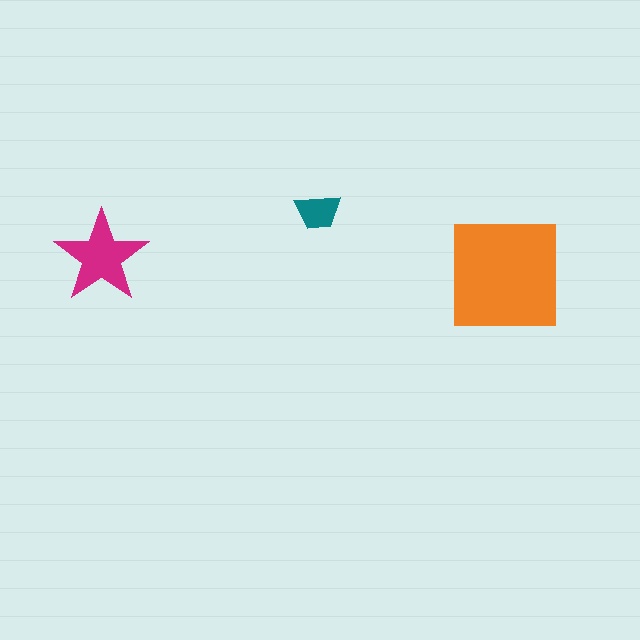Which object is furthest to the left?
The magenta star is leftmost.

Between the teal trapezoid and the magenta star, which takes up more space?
The magenta star.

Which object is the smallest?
The teal trapezoid.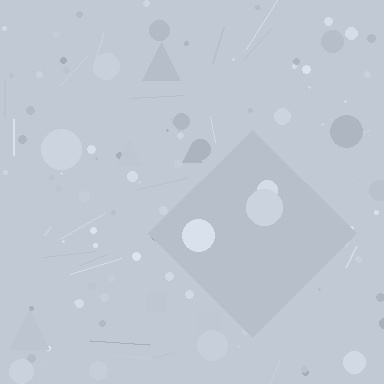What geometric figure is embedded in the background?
A diamond is embedded in the background.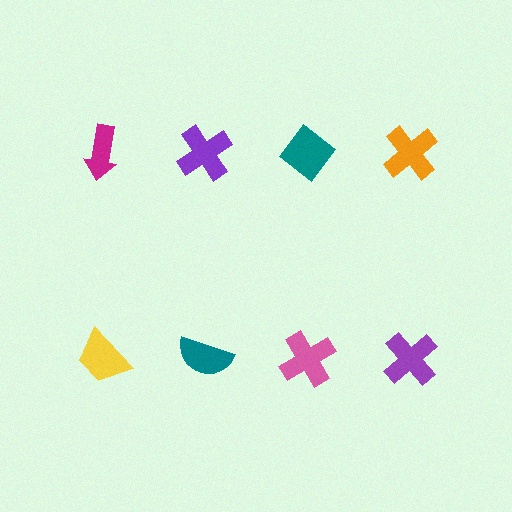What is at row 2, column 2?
A teal semicircle.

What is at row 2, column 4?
A purple cross.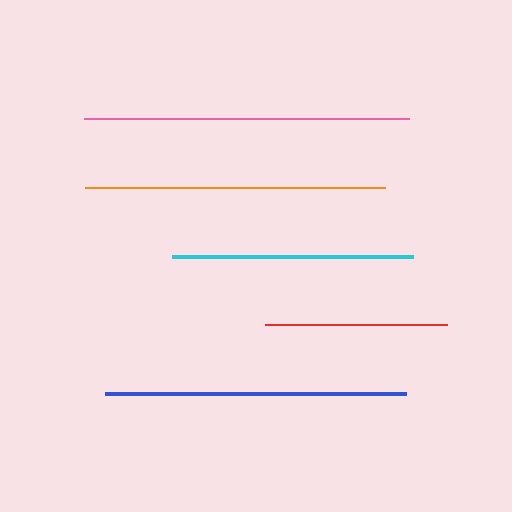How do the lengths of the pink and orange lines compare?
The pink and orange lines are approximately the same length.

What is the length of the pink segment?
The pink segment is approximately 325 pixels long.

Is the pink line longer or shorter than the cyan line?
The pink line is longer than the cyan line.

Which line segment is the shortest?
The red line is the shortest at approximately 183 pixels.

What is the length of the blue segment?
The blue segment is approximately 301 pixels long.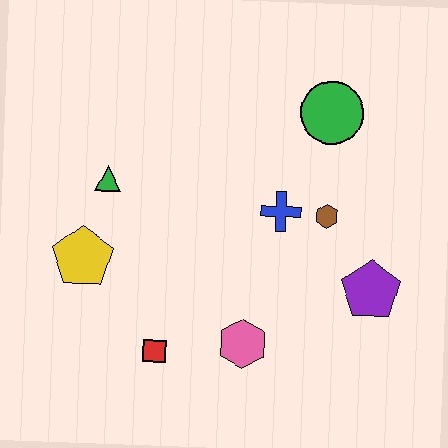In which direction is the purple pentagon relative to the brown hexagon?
The purple pentagon is below the brown hexagon.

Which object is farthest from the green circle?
The red square is farthest from the green circle.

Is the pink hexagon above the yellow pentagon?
No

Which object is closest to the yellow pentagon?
The green triangle is closest to the yellow pentagon.